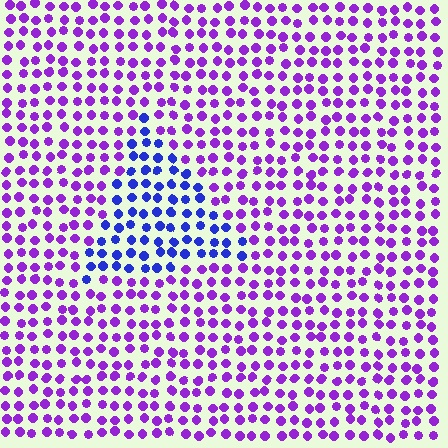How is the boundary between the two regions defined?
The boundary is defined purely by a slight shift in hue (about 43 degrees). Spacing, size, and orientation are identical on both sides.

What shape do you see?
I see a triangle.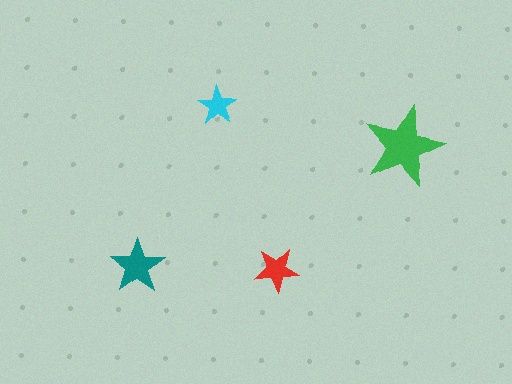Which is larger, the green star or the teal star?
The green one.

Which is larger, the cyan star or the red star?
The red one.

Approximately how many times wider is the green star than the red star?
About 2 times wider.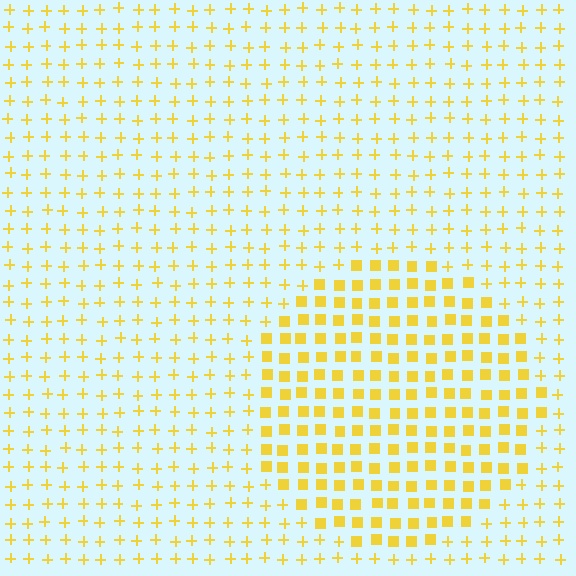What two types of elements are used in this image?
The image uses squares inside the circle region and plus signs outside it.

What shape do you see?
I see a circle.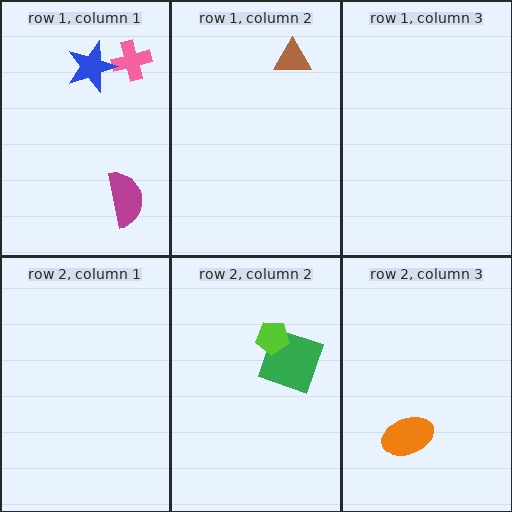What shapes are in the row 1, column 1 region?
The pink cross, the blue star, the magenta semicircle.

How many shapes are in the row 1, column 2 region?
1.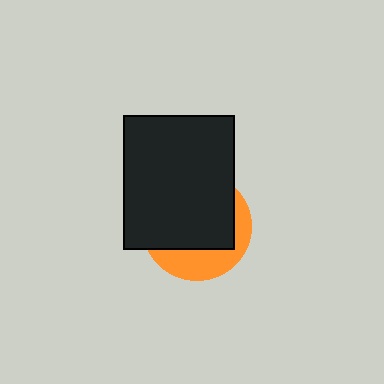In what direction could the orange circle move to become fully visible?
The orange circle could move toward the lower-right. That would shift it out from behind the black rectangle entirely.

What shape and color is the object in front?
The object in front is a black rectangle.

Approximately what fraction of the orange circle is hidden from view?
Roughly 68% of the orange circle is hidden behind the black rectangle.